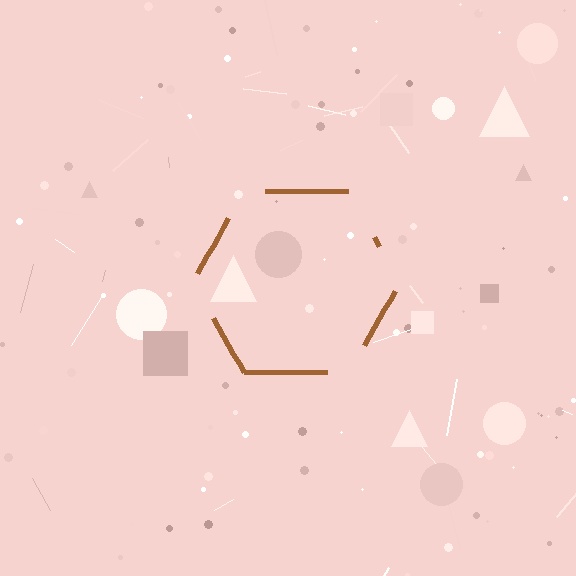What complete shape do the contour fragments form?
The contour fragments form a hexagon.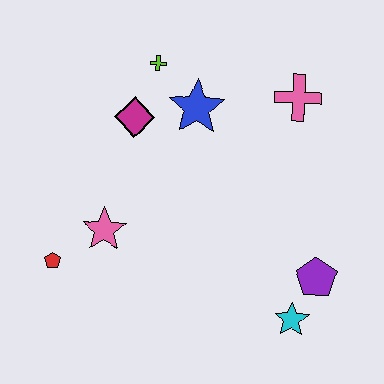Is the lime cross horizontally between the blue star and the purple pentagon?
No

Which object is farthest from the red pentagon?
The pink cross is farthest from the red pentagon.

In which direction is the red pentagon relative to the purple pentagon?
The red pentagon is to the left of the purple pentagon.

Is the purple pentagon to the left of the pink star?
No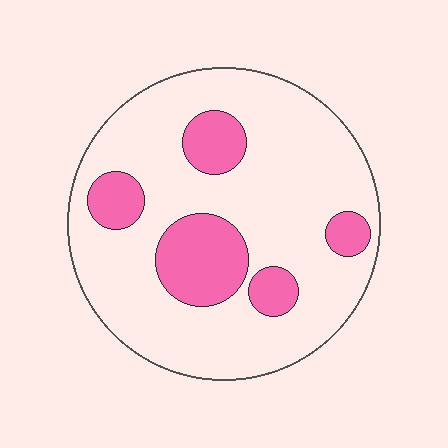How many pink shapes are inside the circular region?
5.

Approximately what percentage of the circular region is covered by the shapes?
Approximately 20%.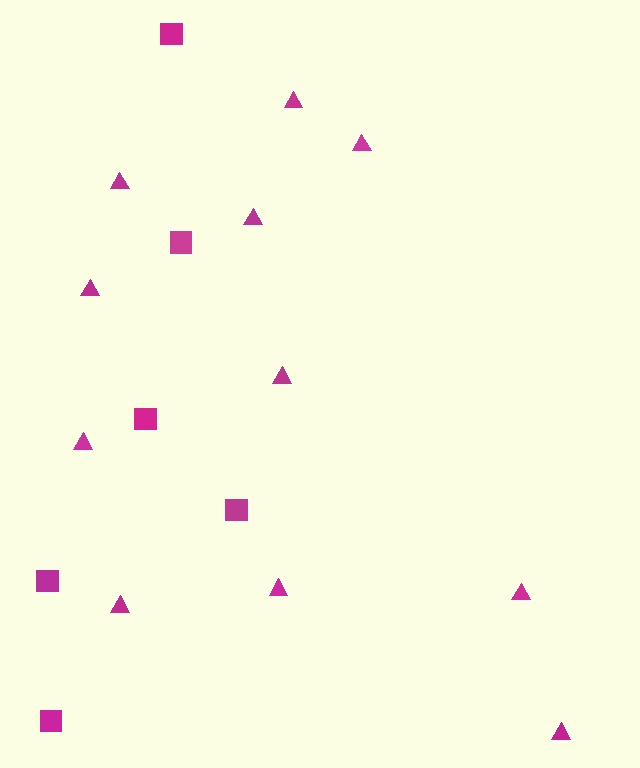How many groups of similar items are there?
There are 2 groups: one group of squares (6) and one group of triangles (11).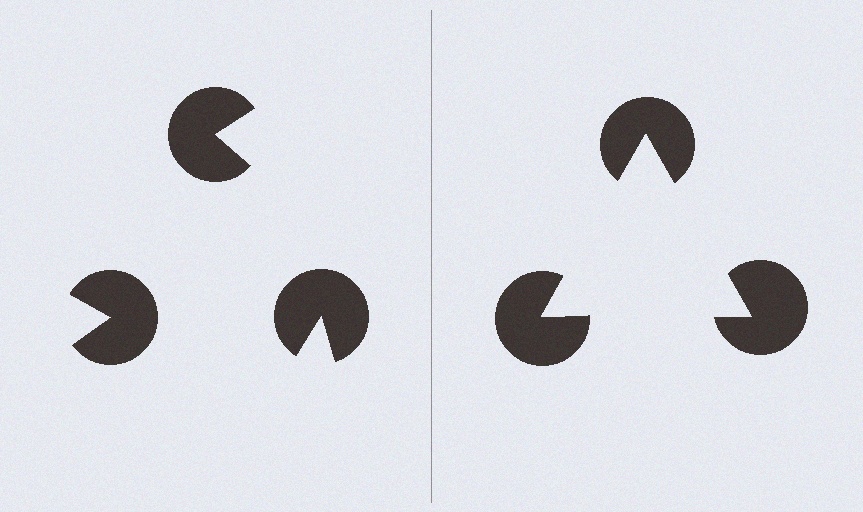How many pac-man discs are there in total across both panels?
6 — 3 on each side.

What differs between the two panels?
The pac-man discs are positioned identically on both sides; only the wedge orientations differ. On the right they align to a triangle; on the left they are misaligned.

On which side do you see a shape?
An illusory triangle appears on the right side. On the left side the wedge cuts are rotated, so no coherent shape forms.